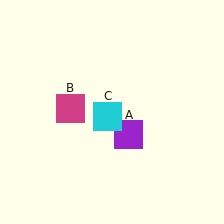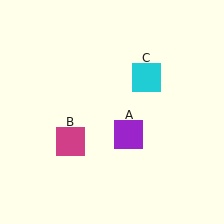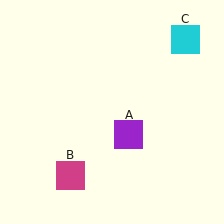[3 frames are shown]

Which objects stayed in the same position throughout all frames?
Purple square (object A) remained stationary.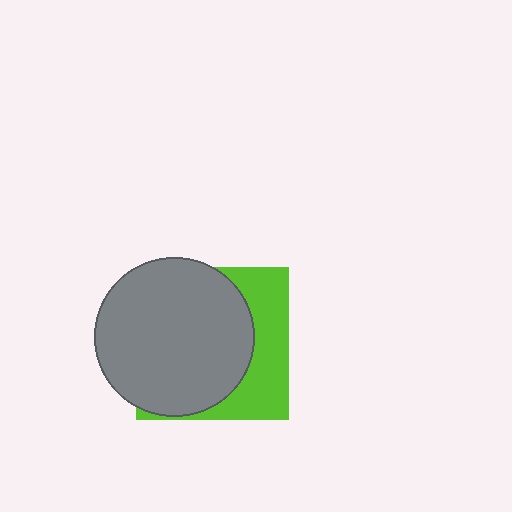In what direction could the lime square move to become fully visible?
The lime square could move right. That would shift it out from behind the gray circle entirely.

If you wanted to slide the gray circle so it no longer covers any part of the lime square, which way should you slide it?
Slide it left — that is the most direct way to separate the two shapes.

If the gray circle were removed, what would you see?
You would see the complete lime square.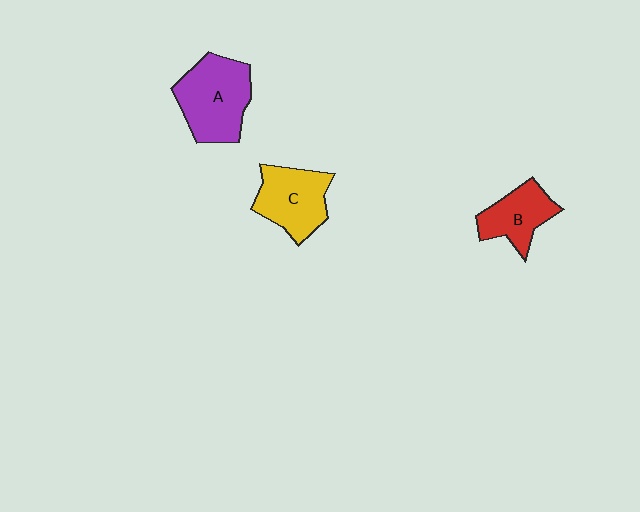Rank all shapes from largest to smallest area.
From largest to smallest: A (purple), C (yellow), B (red).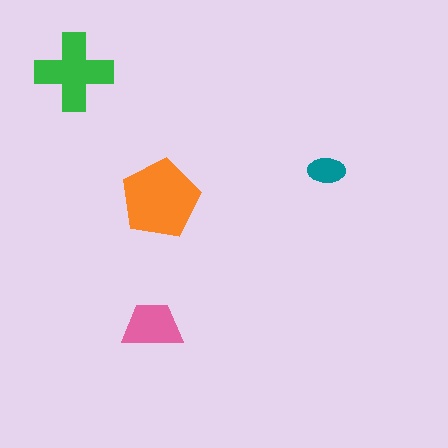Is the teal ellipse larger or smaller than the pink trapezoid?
Smaller.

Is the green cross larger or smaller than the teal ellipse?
Larger.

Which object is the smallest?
The teal ellipse.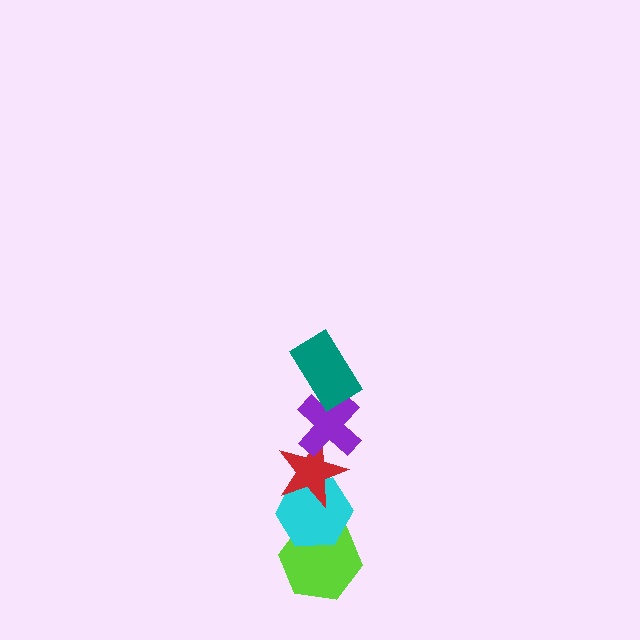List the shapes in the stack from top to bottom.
From top to bottom: the teal rectangle, the purple cross, the red star, the cyan hexagon, the lime hexagon.